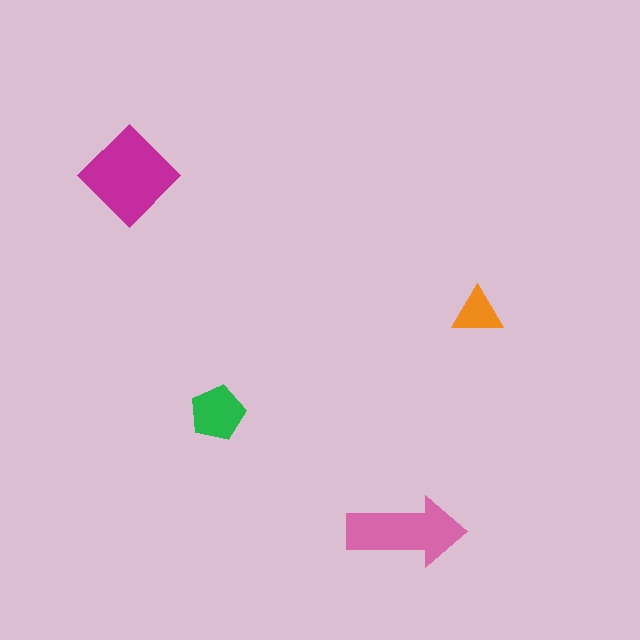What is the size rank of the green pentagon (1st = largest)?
3rd.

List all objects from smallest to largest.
The orange triangle, the green pentagon, the pink arrow, the magenta diamond.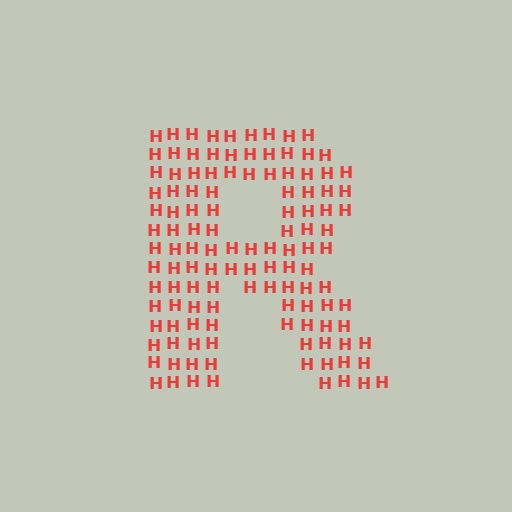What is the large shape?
The large shape is the letter R.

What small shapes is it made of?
It is made of small letter H's.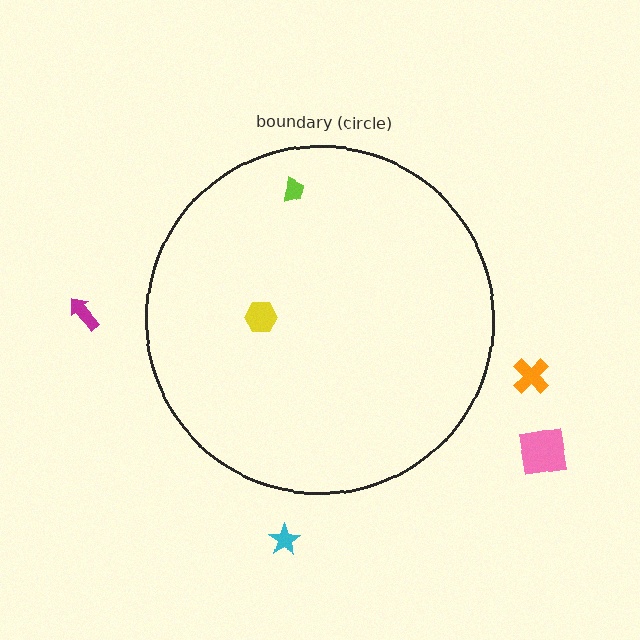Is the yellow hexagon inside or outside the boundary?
Inside.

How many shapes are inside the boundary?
2 inside, 4 outside.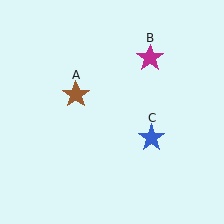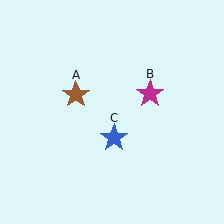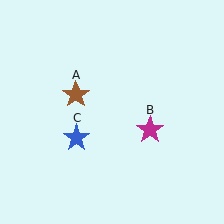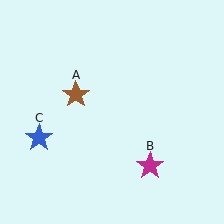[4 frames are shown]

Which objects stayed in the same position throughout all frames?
Brown star (object A) remained stationary.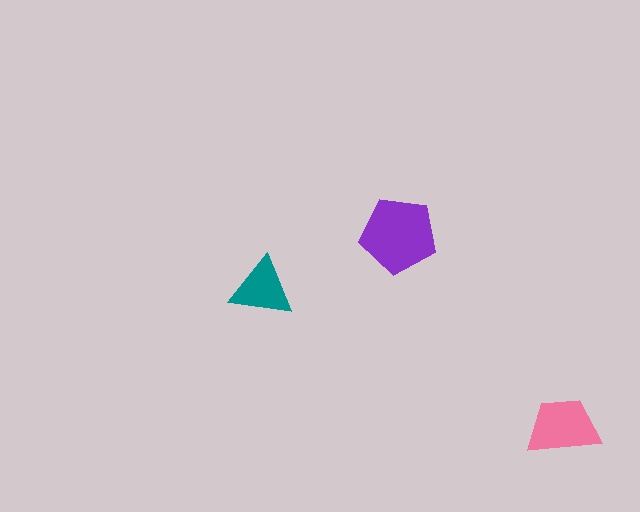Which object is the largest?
The purple pentagon.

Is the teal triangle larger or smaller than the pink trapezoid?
Smaller.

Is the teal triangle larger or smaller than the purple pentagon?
Smaller.